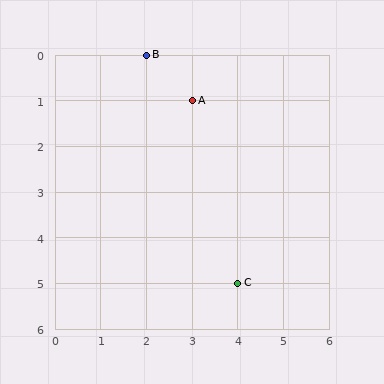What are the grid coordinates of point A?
Point A is at grid coordinates (3, 1).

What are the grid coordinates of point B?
Point B is at grid coordinates (2, 0).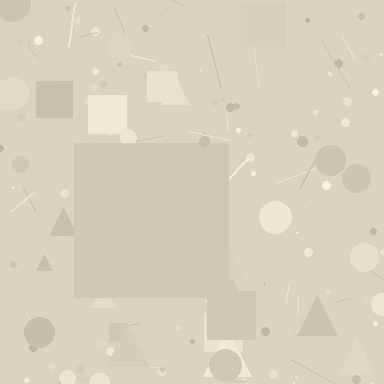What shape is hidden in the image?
A square is hidden in the image.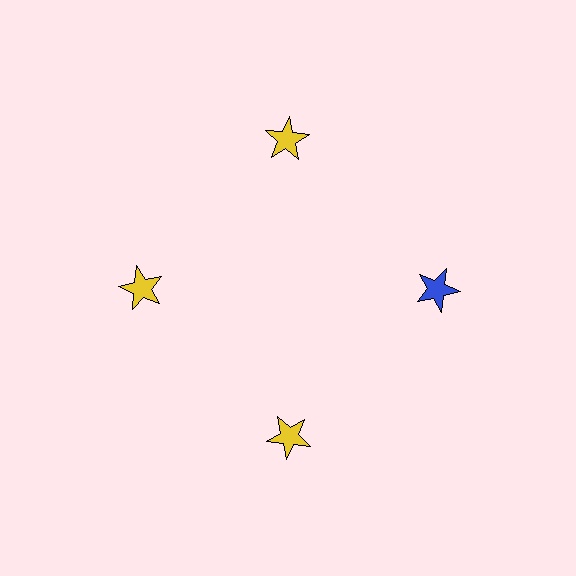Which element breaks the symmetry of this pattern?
The blue star at roughly the 3 o'clock position breaks the symmetry. All other shapes are yellow stars.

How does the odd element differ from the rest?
It has a different color: blue instead of yellow.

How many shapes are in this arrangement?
There are 4 shapes arranged in a ring pattern.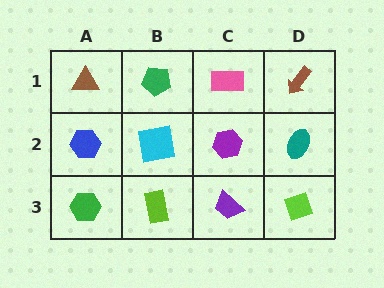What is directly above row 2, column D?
A brown arrow.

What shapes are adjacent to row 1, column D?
A teal ellipse (row 2, column D), a pink rectangle (row 1, column C).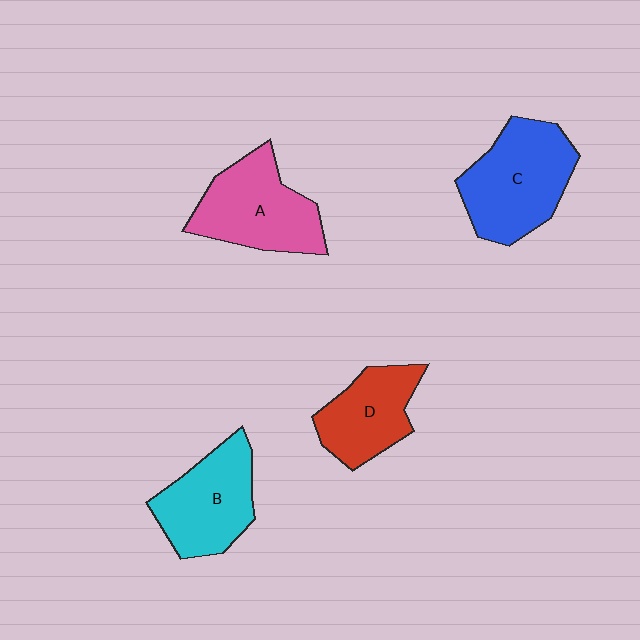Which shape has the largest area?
Shape C (blue).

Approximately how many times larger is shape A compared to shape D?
Approximately 1.3 times.